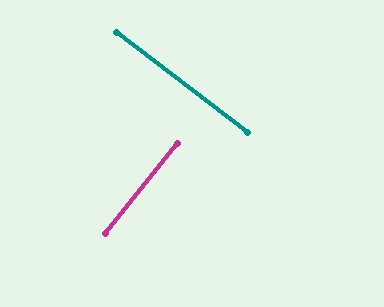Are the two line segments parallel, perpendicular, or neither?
Perpendicular — they meet at approximately 89°.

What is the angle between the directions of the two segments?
Approximately 89 degrees.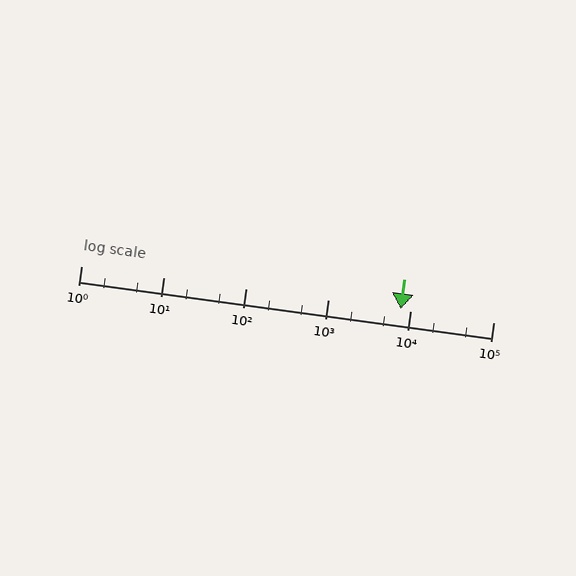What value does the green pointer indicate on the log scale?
The pointer indicates approximately 7500.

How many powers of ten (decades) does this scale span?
The scale spans 5 decades, from 1 to 100000.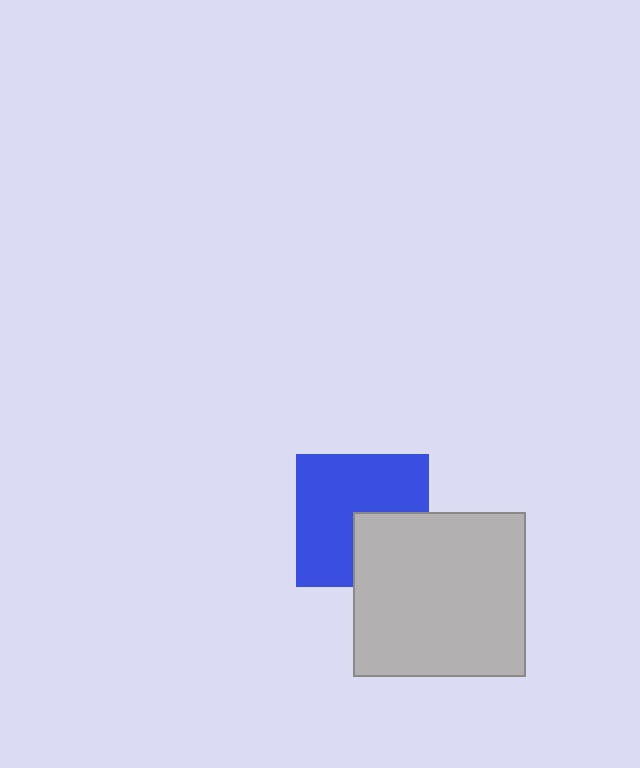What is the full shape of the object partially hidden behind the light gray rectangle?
The partially hidden object is a blue square.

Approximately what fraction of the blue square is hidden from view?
Roughly 32% of the blue square is hidden behind the light gray rectangle.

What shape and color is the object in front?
The object in front is a light gray rectangle.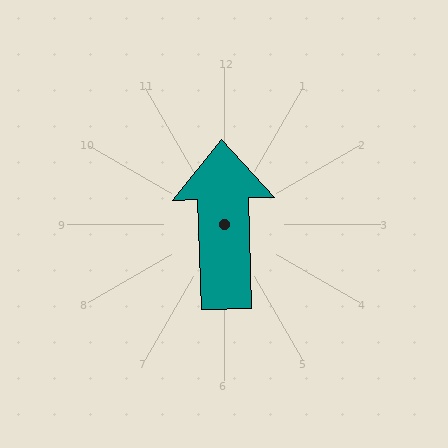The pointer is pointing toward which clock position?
Roughly 12 o'clock.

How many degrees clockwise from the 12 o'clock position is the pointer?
Approximately 358 degrees.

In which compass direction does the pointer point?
North.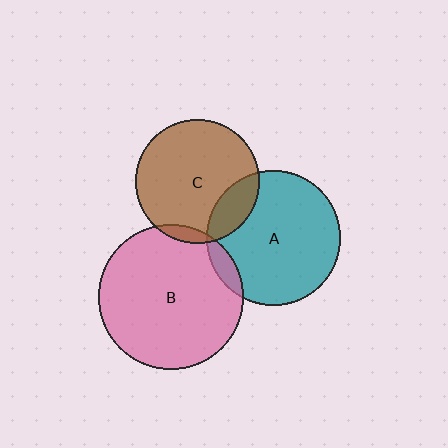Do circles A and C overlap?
Yes.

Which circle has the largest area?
Circle B (pink).